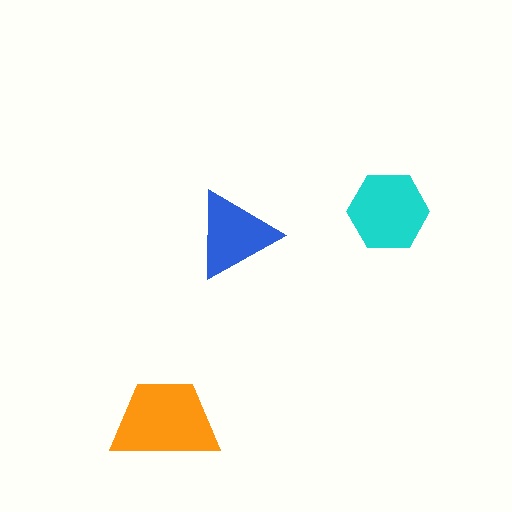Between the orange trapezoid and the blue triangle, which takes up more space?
The orange trapezoid.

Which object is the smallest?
The blue triangle.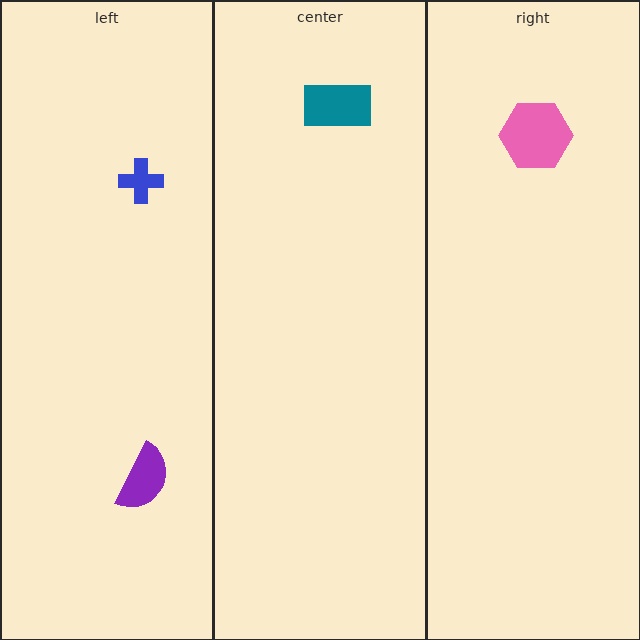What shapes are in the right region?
The pink hexagon.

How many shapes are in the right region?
1.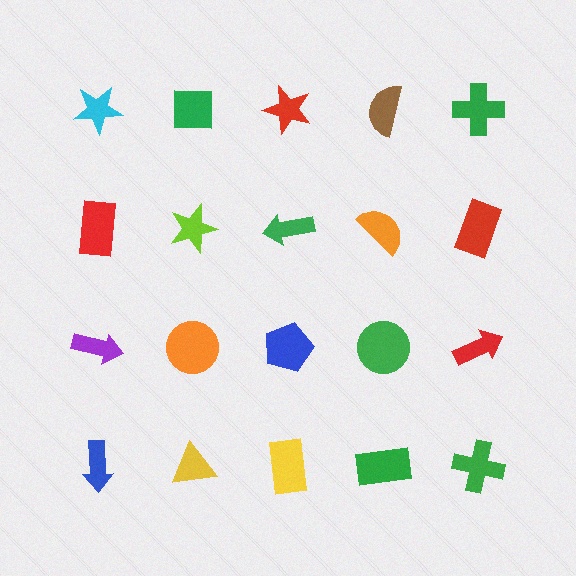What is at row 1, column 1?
A cyan star.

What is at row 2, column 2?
A lime star.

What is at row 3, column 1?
A purple arrow.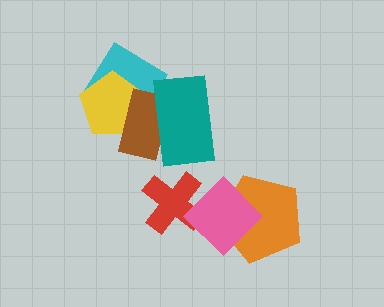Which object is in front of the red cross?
The pink diamond is in front of the red cross.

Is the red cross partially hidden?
Yes, it is partially covered by another shape.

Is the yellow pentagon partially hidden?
Yes, it is partially covered by another shape.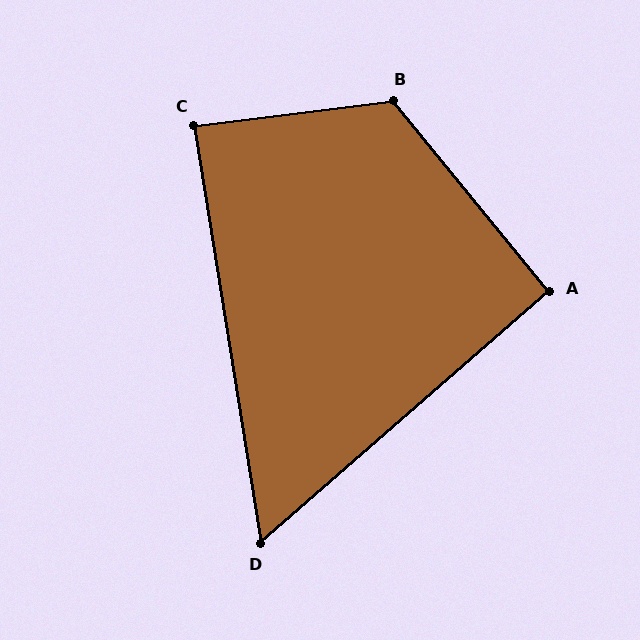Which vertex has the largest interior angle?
B, at approximately 122 degrees.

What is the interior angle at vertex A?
Approximately 92 degrees (approximately right).